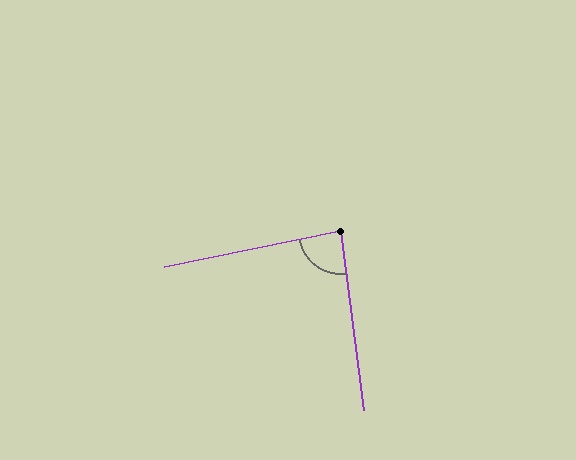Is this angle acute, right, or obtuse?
It is approximately a right angle.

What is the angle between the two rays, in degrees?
Approximately 86 degrees.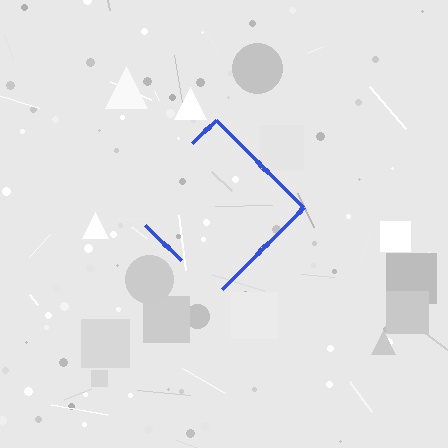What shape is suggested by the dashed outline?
The dashed outline suggests a diamond.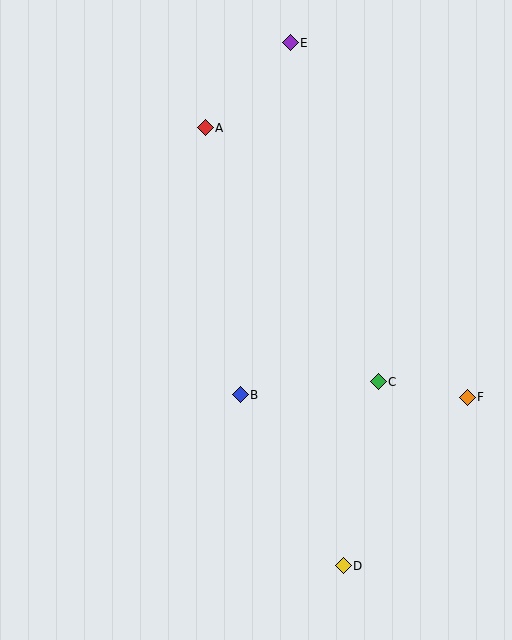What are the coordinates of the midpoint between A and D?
The midpoint between A and D is at (274, 347).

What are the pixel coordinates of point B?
Point B is at (240, 395).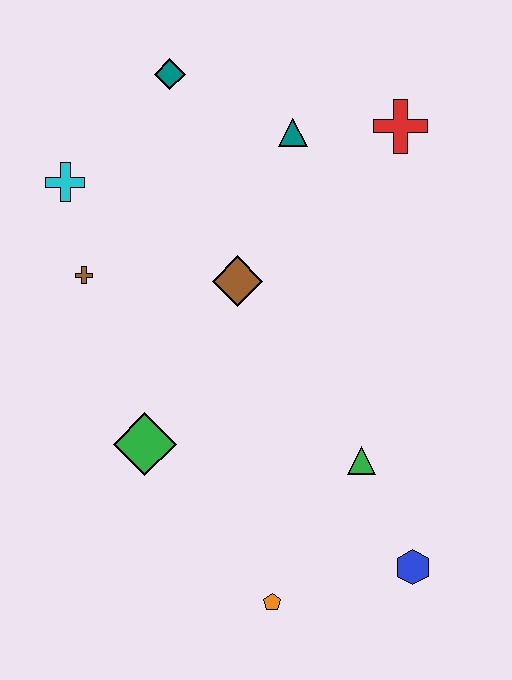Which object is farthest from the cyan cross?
The blue hexagon is farthest from the cyan cross.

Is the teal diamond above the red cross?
Yes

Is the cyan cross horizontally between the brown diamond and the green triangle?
No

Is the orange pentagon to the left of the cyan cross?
No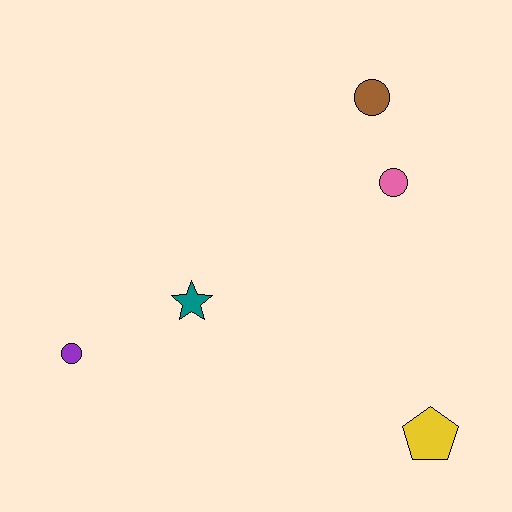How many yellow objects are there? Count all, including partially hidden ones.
There is 1 yellow object.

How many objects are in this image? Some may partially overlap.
There are 5 objects.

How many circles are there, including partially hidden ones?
There are 3 circles.